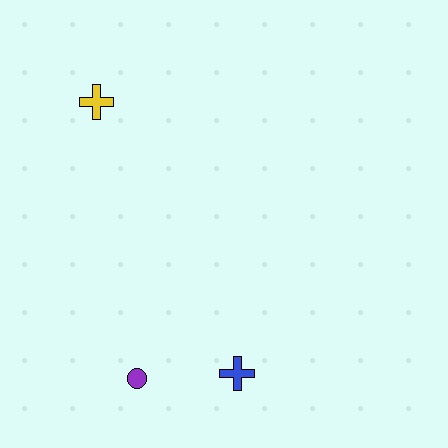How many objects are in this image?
There are 3 objects.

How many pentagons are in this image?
There are no pentagons.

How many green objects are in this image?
There are no green objects.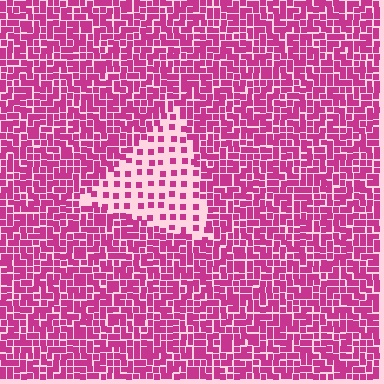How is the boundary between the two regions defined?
The boundary is defined by a change in element density (approximately 2.8x ratio). All elements are the same color, size, and shape.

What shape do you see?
I see a triangle.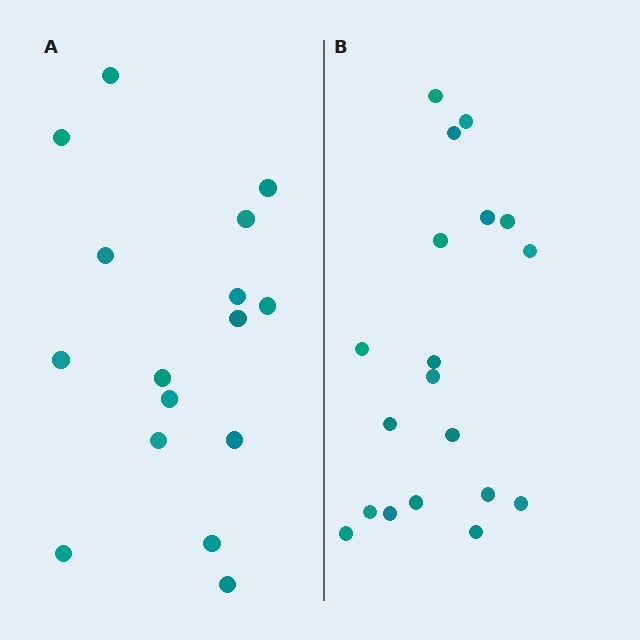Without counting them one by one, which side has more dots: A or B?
Region B (the right region) has more dots.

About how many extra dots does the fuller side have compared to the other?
Region B has just a few more — roughly 2 or 3 more dots than region A.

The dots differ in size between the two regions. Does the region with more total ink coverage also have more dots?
No. Region A has more total ink coverage because its dots are larger, but region B actually contains more individual dots. Total area can be misleading — the number of items is what matters here.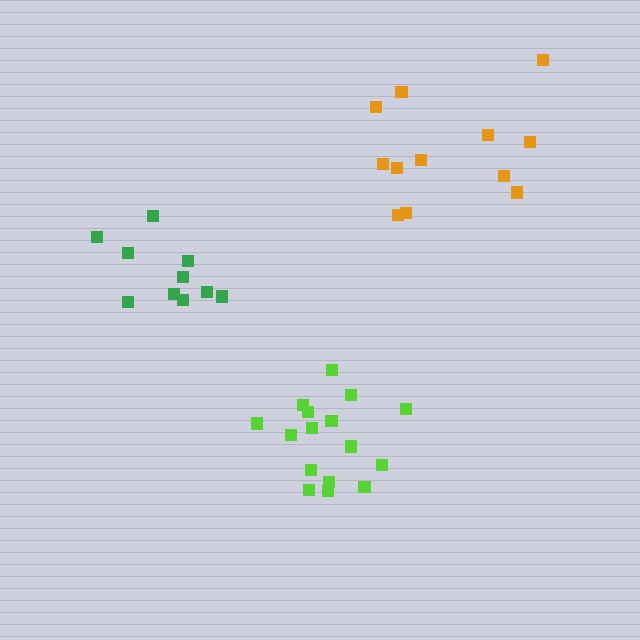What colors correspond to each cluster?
The clusters are colored: lime, orange, green.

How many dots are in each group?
Group 1: 16 dots, Group 2: 12 dots, Group 3: 10 dots (38 total).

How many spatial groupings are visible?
There are 3 spatial groupings.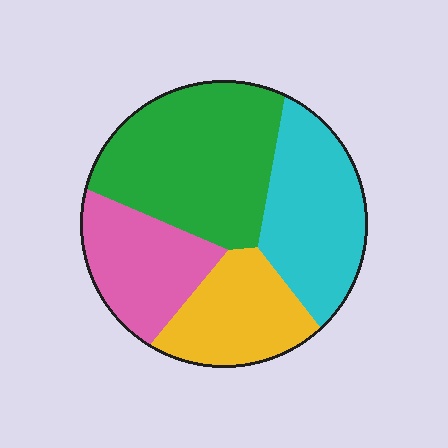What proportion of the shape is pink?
Pink covers about 20% of the shape.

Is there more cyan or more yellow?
Cyan.